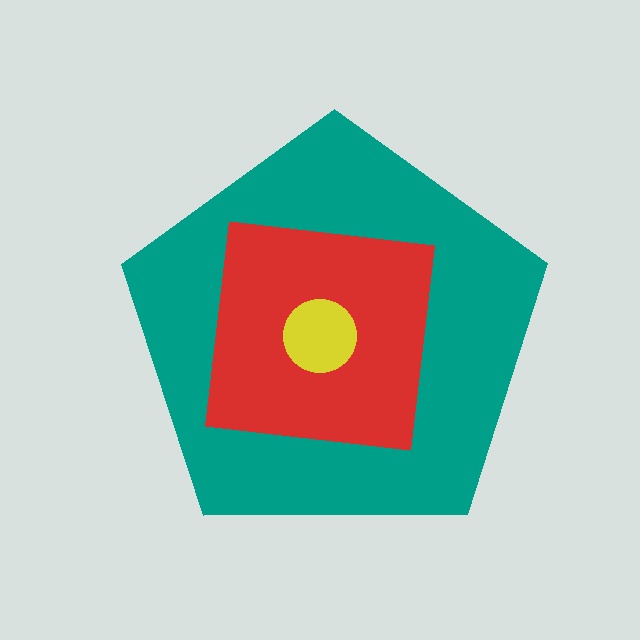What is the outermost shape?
The teal pentagon.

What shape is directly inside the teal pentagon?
The red square.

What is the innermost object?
The yellow circle.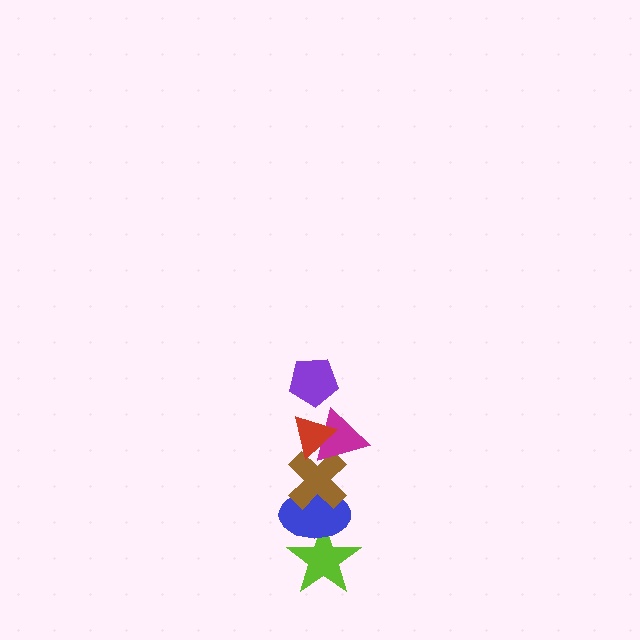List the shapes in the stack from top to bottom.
From top to bottom: the purple pentagon, the red triangle, the magenta triangle, the brown cross, the blue ellipse, the lime star.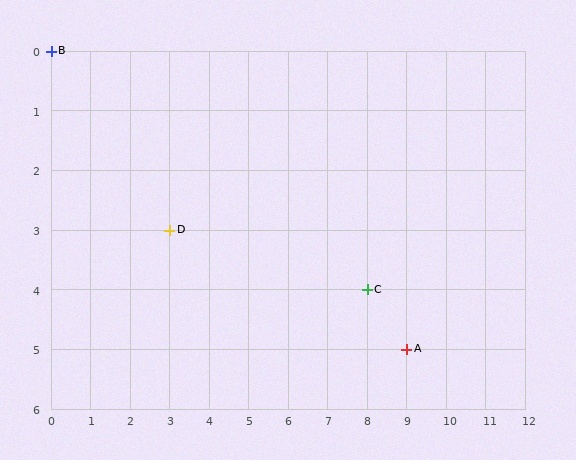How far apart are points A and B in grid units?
Points A and B are 9 columns and 5 rows apart (about 10.3 grid units diagonally).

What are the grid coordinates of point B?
Point B is at grid coordinates (0, 0).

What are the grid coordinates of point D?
Point D is at grid coordinates (3, 3).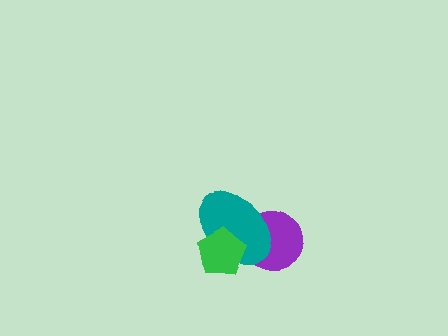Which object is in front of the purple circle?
The teal ellipse is in front of the purple circle.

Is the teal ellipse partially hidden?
Yes, it is partially covered by another shape.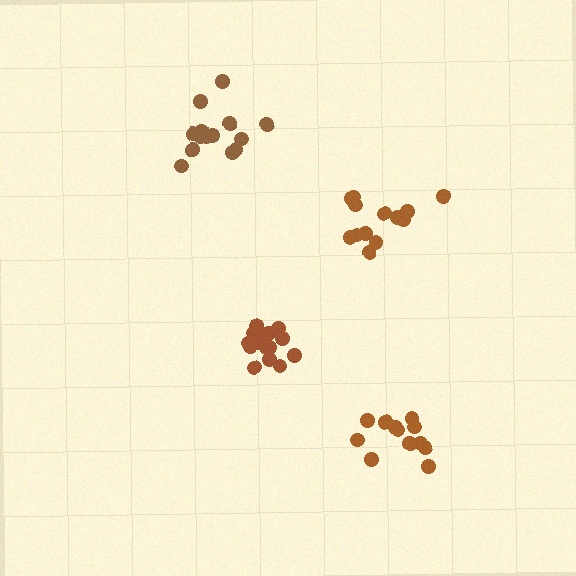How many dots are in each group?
Group 1: 15 dots, Group 2: 12 dots, Group 3: 14 dots, Group 4: 13 dots (54 total).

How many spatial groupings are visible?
There are 4 spatial groupings.